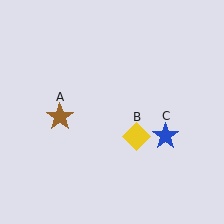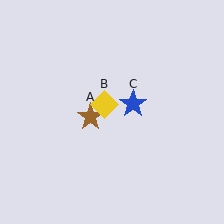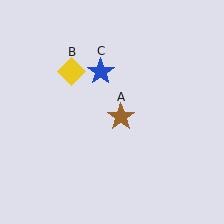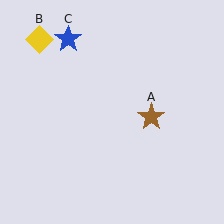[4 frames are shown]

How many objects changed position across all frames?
3 objects changed position: brown star (object A), yellow diamond (object B), blue star (object C).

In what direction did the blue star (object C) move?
The blue star (object C) moved up and to the left.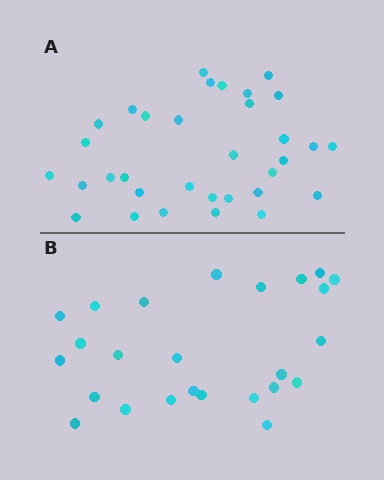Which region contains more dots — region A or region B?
Region A (the top region) has more dots.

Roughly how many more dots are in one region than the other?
Region A has roughly 8 or so more dots than region B.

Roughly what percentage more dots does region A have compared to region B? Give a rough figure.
About 30% more.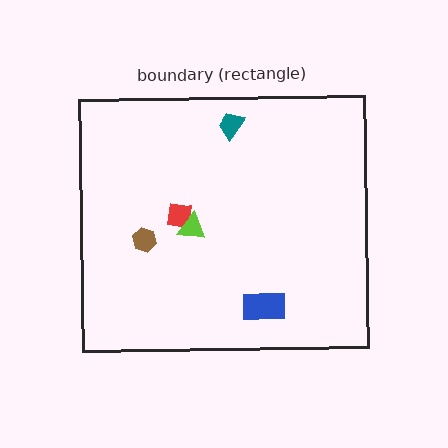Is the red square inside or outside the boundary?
Inside.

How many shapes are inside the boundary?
5 inside, 0 outside.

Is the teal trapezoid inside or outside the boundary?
Inside.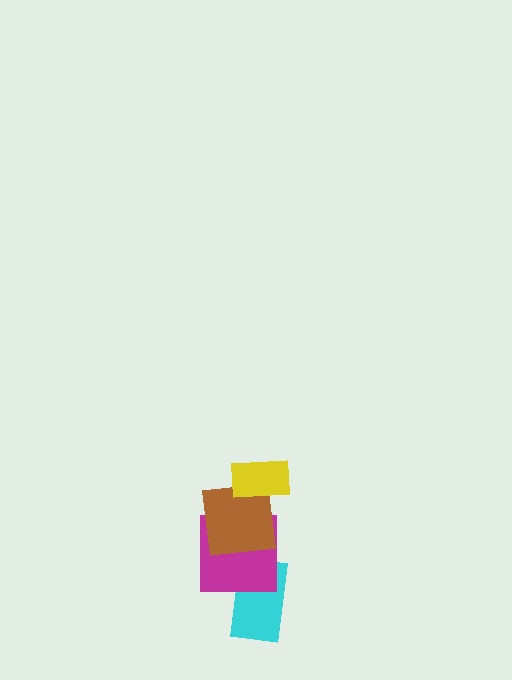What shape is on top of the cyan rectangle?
The magenta square is on top of the cyan rectangle.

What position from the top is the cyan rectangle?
The cyan rectangle is 4th from the top.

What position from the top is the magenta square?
The magenta square is 3rd from the top.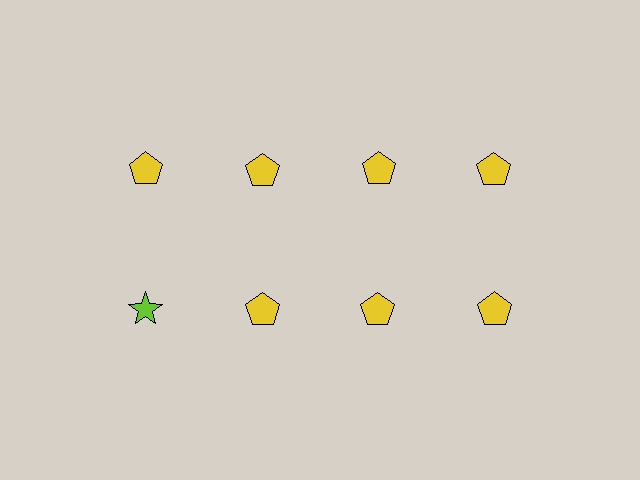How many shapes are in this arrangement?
There are 8 shapes arranged in a grid pattern.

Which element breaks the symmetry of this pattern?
The lime star in the second row, leftmost column breaks the symmetry. All other shapes are yellow pentagons.